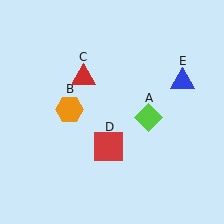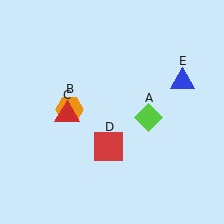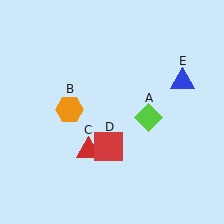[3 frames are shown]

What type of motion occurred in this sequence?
The red triangle (object C) rotated counterclockwise around the center of the scene.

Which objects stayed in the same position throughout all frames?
Lime diamond (object A) and orange hexagon (object B) and red square (object D) and blue triangle (object E) remained stationary.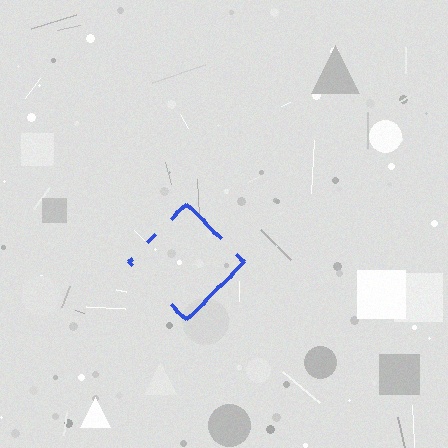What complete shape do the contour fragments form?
The contour fragments form a diamond.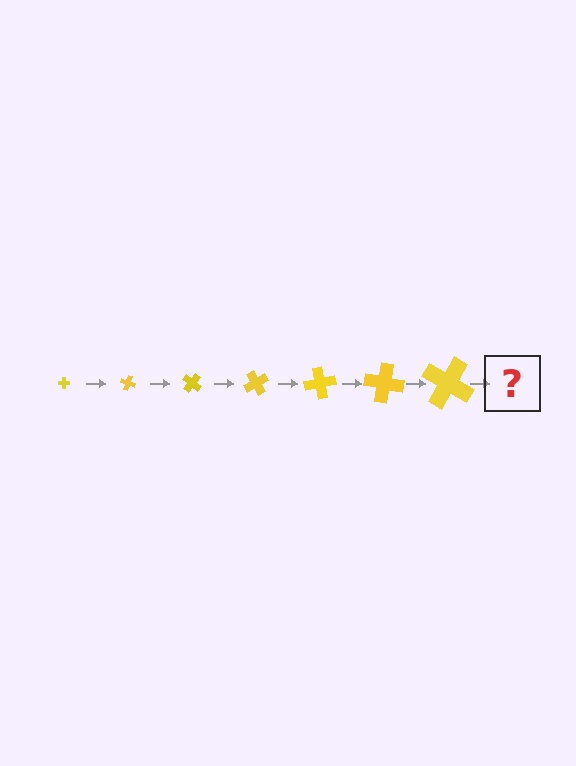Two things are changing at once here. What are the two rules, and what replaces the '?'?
The two rules are that the cross grows larger each step and it rotates 20 degrees each step. The '?' should be a cross, larger than the previous one and rotated 140 degrees from the start.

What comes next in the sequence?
The next element should be a cross, larger than the previous one and rotated 140 degrees from the start.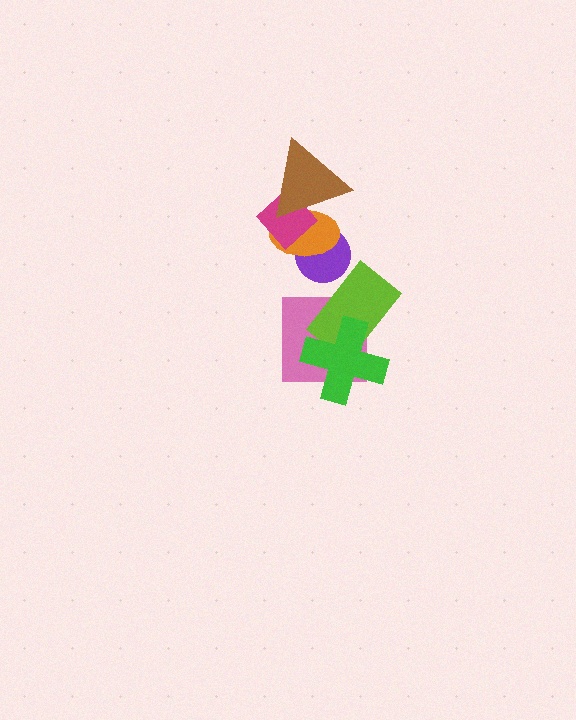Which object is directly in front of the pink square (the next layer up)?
The lime rectangle is directly in front of the pink square.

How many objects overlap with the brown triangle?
2 objects overlap with the brown triangle.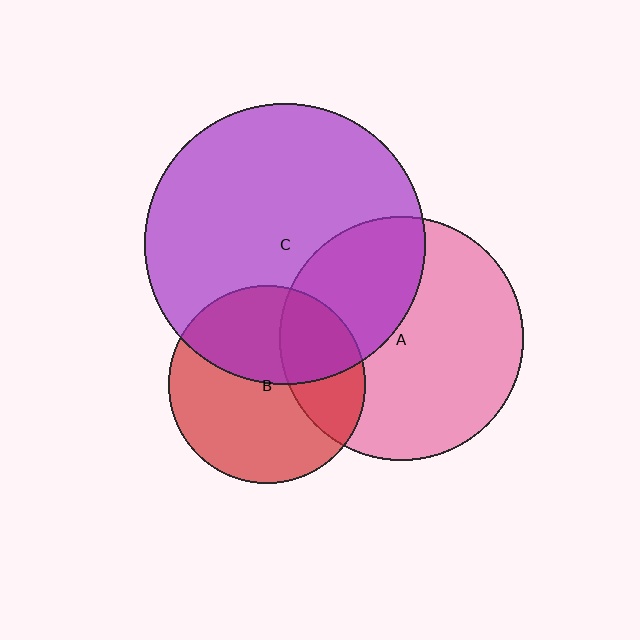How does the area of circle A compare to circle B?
Approximately 1.5 times.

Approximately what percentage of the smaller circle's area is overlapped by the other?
Approximately 40%.